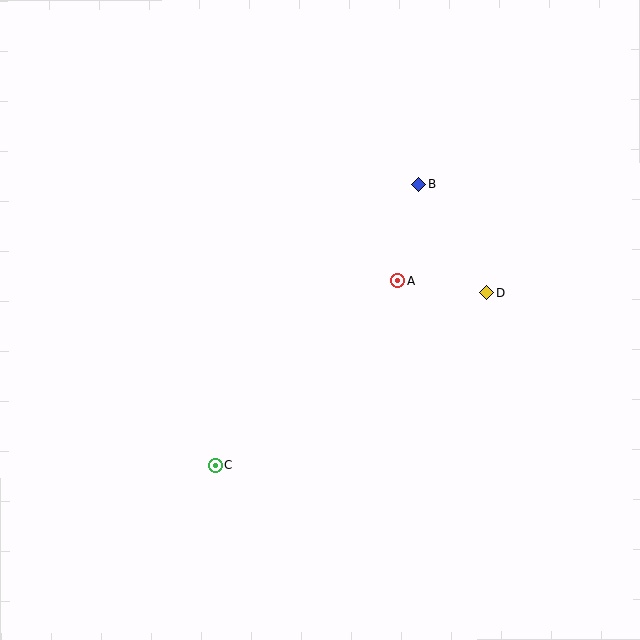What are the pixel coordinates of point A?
Point A is at (397, 280).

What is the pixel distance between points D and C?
The distance between D and C is 321 pixels.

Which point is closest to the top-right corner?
Point B is closest to the top-right corner.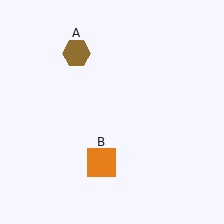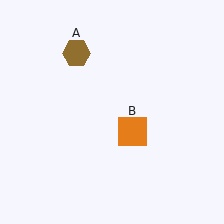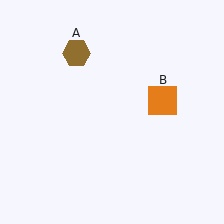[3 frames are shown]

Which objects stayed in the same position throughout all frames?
Brown hexagon (object A) remained stationary.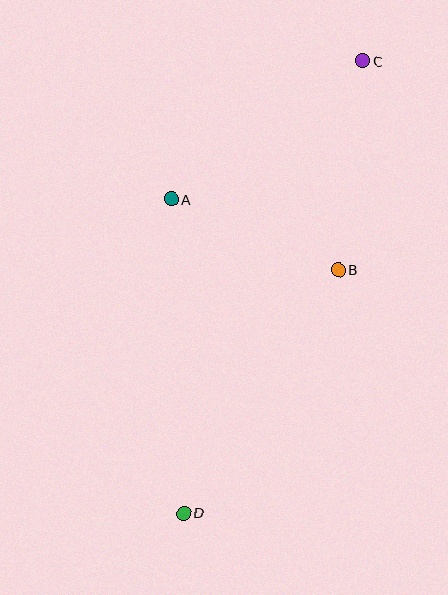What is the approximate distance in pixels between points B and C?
The distance between B and C is approximately 210 pixels.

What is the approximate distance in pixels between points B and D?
The distance between B and D is approximately 288 pixels.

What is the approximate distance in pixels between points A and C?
The distance between A and C is approximately 236 pixels.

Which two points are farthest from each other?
Points C and D are farthest from each other.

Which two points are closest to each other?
Points A and B are closest to each other.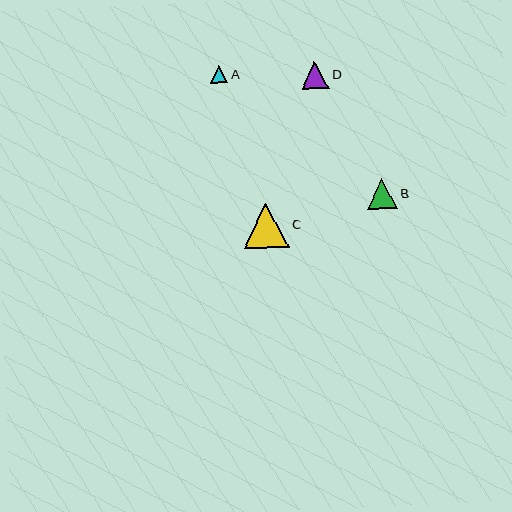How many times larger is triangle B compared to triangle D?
Triangle B is approximately 1.1 times the size of triangle D.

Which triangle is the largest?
Triangle C is the largest with a size of approximately 45 pixels.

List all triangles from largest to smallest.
From largest to smallest: C, B, D, A.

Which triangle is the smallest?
Triangle A is the smallest with a size of approximately 17 pixels.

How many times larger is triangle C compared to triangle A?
Triangle C is approximately 2.6 times the size of triangle A.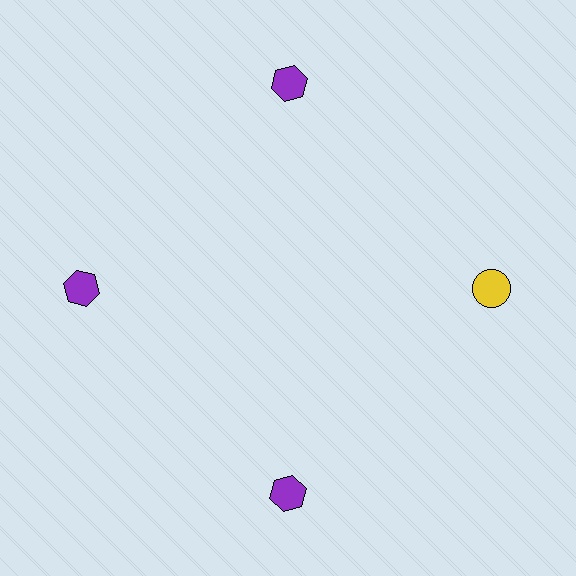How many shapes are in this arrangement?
There are 4 shapes arranged in a ring pattern.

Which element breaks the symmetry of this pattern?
The yellow circle at roughly the 3 o'clock position breaks the symmetry. All other shapes are purple hexagons.